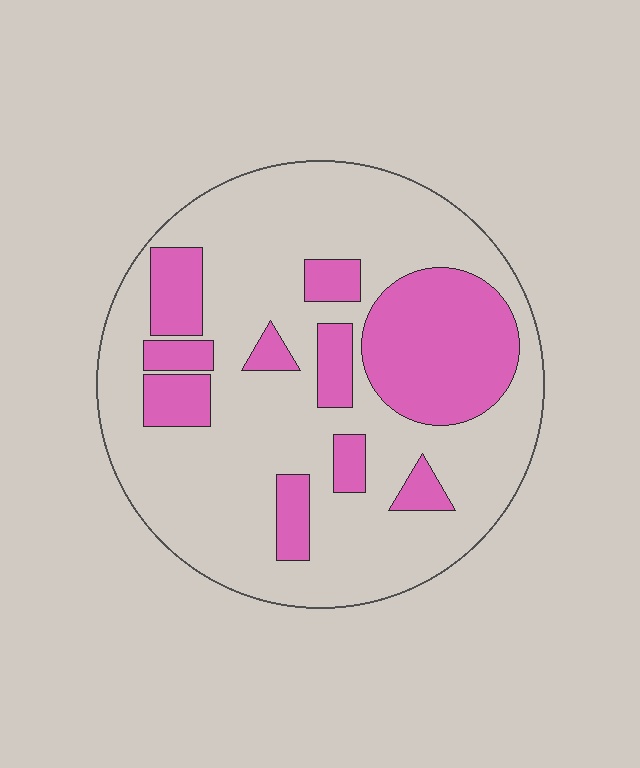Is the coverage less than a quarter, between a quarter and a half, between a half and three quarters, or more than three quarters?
Between a quarter and a half.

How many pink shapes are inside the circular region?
10.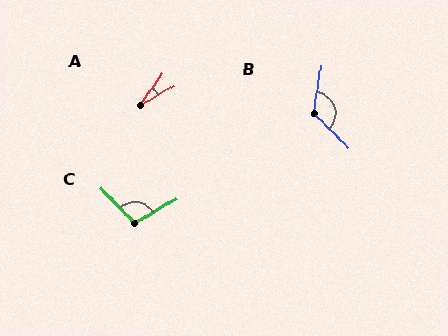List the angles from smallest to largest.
A (24°), C (103°), B (125°).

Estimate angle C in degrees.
Approximately 103 degrees.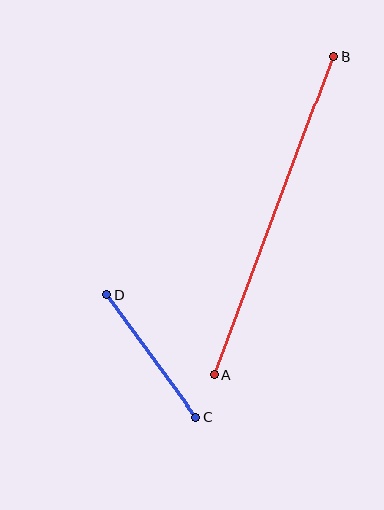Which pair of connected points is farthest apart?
Points A and B are farthest apart.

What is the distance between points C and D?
The distance is approximately 152 pixels.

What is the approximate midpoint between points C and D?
The midpoint is at approximately (152, 356) pixels.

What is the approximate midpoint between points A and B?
The midpoint is at approximately (274, 216) pixels.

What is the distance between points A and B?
The distance is approximately 340 pixels.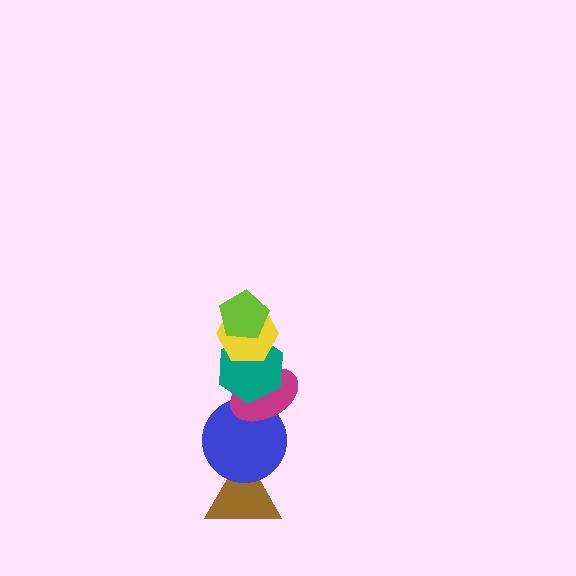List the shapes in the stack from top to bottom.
From top to bottom: the lime pentagon, the yellow hexagon, the teal hexagon, the magenta ellipse, the blue circle, the brown triangle.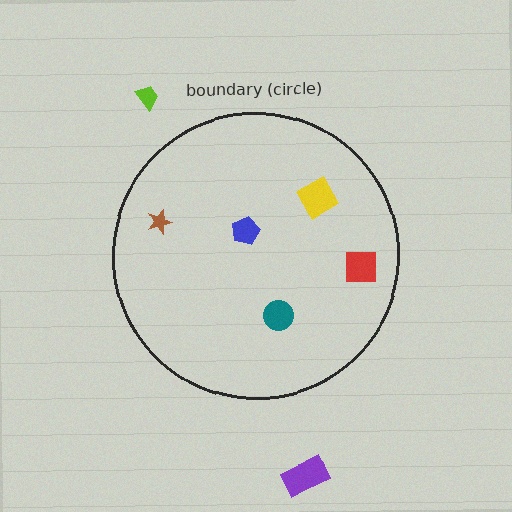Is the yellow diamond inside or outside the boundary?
Inside.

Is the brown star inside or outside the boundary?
Inside.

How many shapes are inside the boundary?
5 inside, 2 outside.